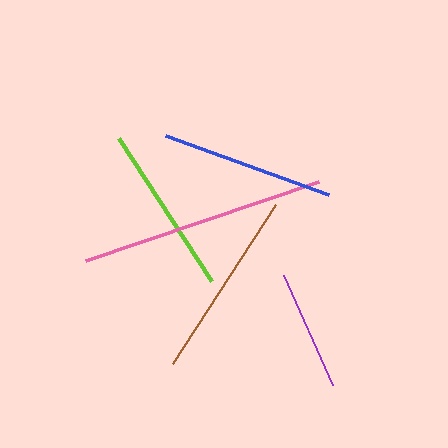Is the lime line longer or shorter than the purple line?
The lime line is longer than the purple line.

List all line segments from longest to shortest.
From longest to shortest: pink, brown, blue, lime, purple.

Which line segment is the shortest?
The purple line is the shortest at approximately 121 pixels.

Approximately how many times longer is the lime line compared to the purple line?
The lime line is approximately 1.4 times the length of the purple line.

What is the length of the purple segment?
The purple segment is approximately 121 pixels long.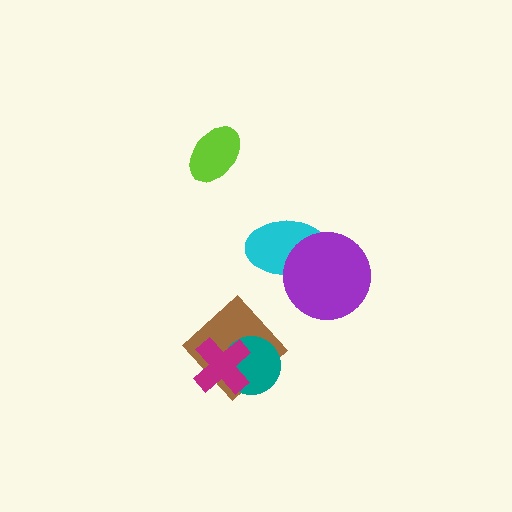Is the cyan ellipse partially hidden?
Yes, it is partially covered by another shape.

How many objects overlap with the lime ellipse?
0 objects overlap with the lime ellipse.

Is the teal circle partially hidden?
Yes, it is partially covered by another shape.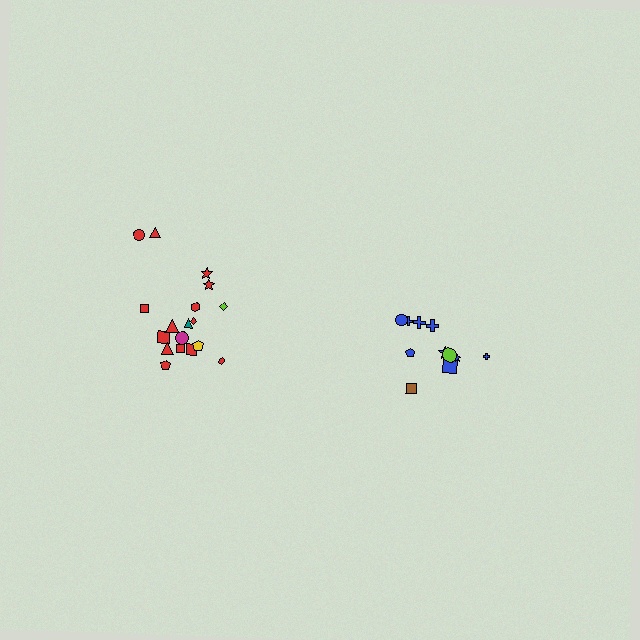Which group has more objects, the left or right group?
The left group.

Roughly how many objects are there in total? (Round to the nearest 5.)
Roughly 30 objects in total.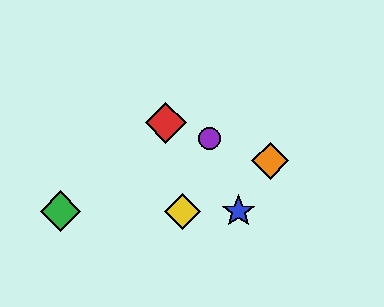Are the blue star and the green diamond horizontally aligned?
Yes, both are at y≈211.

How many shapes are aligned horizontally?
3 shapes (the blue star, the green diamond, the yellow diamond) are aligned horizontally.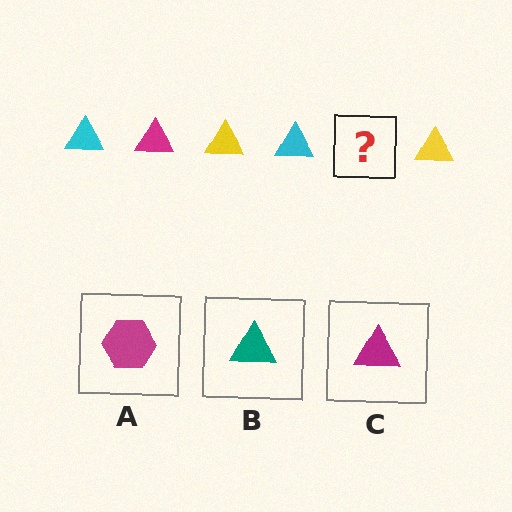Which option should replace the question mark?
Option C.